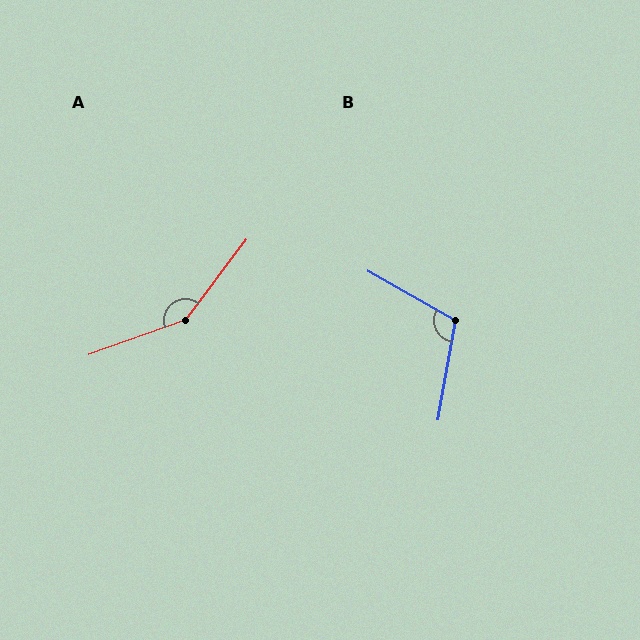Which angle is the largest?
A, at approximately 147 degrees.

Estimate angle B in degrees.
Approximately 109 degrees.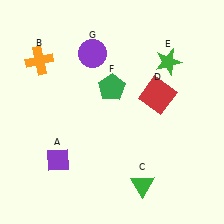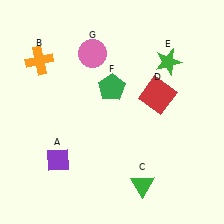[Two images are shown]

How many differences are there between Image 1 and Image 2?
There is 1 difference between the two images.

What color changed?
The circle (G) changed from purple in Image 1 to pink in Image 2.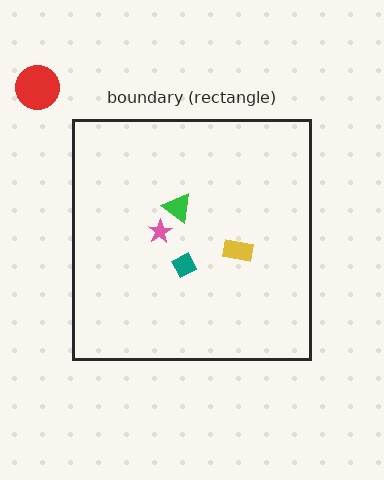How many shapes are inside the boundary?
4 inside, 1 outside.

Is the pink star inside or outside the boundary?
Inside.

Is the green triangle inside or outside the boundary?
Inside.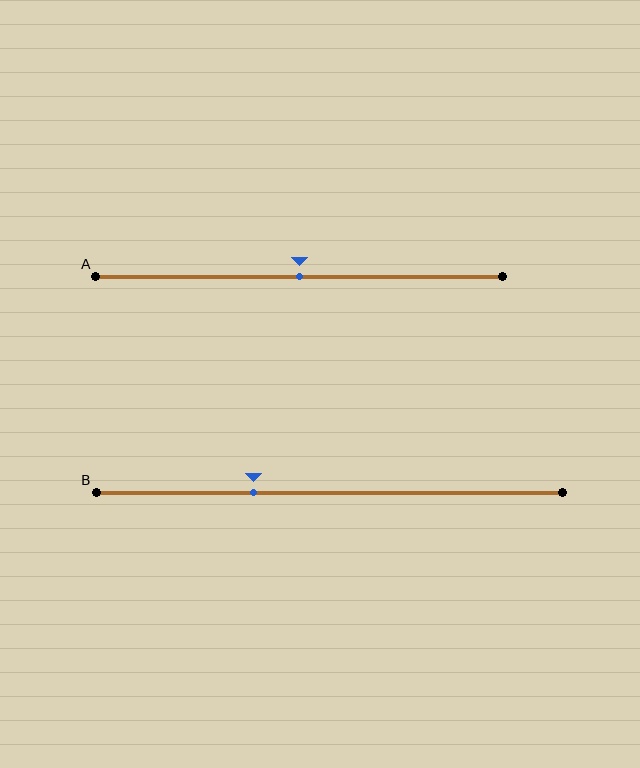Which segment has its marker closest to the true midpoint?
Segment A has its marker closest to the true midpoint.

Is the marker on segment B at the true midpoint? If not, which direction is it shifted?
No, the marker on segment B is shifted to the left by about 16% of the segment length.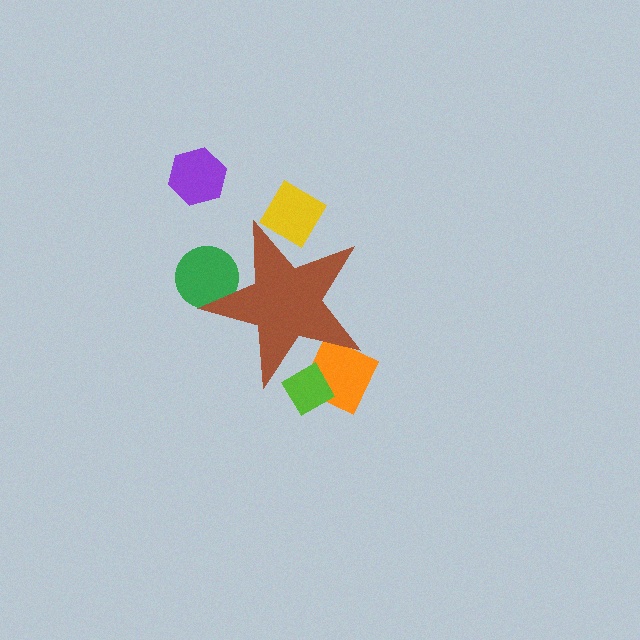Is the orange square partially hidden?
Yes, the orange square is partially hidden behind the brown star.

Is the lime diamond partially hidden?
Yes, the lime diamond is partially hidden behind the brown star.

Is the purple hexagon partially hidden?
No, the purple hexagon is fully visible.